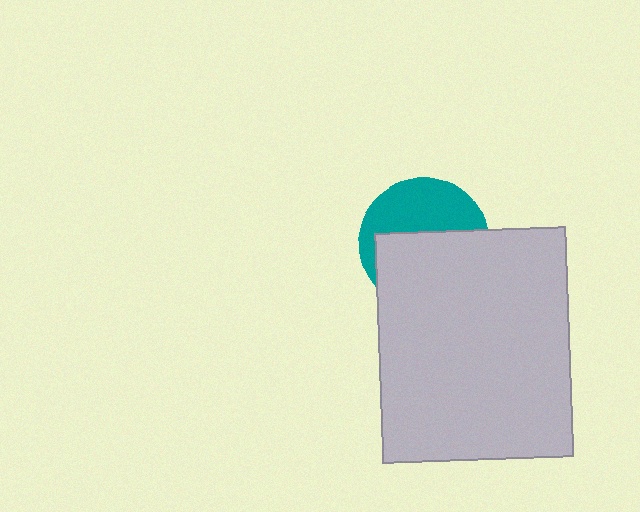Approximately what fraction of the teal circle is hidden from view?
Roughly 56% of the teal circle is hidden behind the light gray rectangle.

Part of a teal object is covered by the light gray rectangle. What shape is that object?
It is a circle.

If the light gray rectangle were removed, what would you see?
You would see the complete teal circle.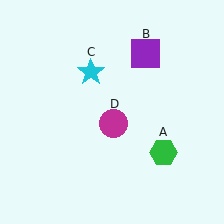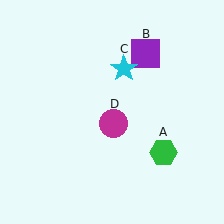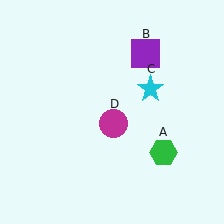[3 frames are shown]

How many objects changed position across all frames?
1 object changed position: cyan star (object C).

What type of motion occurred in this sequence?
The cyan star (object C) rotated clockwise around the center of the scene.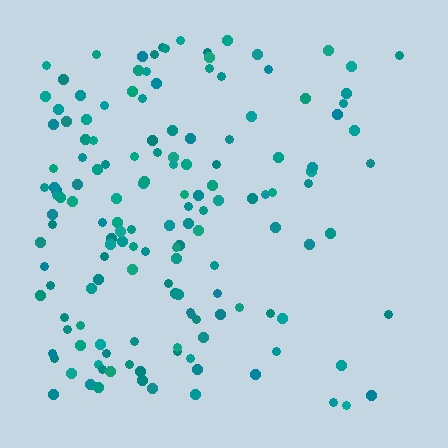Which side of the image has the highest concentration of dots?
The left.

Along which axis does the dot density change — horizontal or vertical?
Horizontal.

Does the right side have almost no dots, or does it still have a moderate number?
Still a moderate number, just noticeably fewer than the left.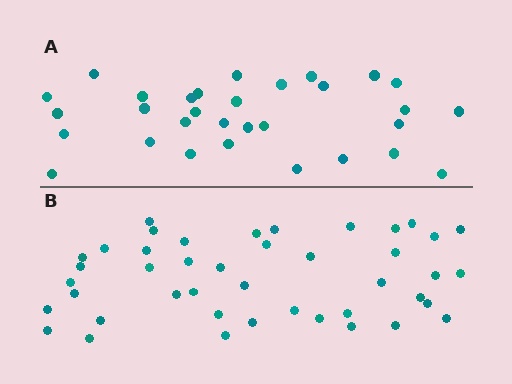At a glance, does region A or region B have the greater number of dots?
Region B (the bottom region) has more dots.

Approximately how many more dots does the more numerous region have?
Region B has roughly 12 or so more dots than region A.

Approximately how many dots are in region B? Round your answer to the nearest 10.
About 40 dots. (The exact count is 43, which rounds to 40.)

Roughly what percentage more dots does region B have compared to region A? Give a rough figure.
About 40% more.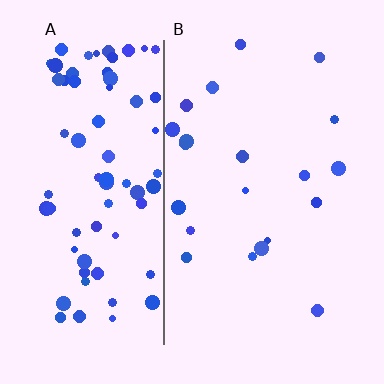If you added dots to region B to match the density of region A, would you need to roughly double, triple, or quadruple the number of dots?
Approximately quadruple.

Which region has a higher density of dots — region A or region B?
A (the left).